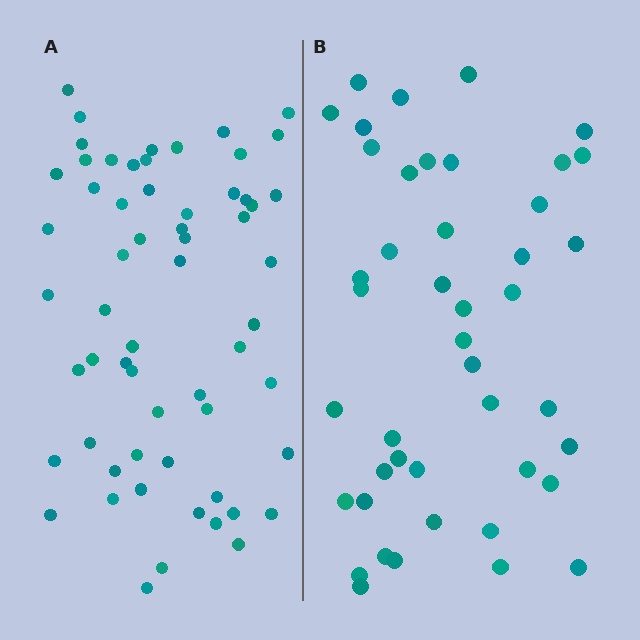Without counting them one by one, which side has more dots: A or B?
Region A (the left region) has more dots.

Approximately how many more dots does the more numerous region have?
Region A has approximately 15 more dots than region B.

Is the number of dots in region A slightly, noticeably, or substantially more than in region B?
Region A has noticeably more, but not dramatically so. The ratio is roughly 1.4 to 1.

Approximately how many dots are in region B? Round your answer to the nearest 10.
About 40 dots. (The exact count is 44, which rounds to 40.)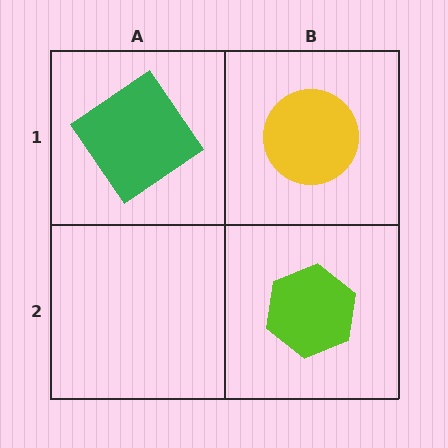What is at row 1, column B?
A yellow circle.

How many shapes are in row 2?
1 shape.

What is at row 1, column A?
A green diamond.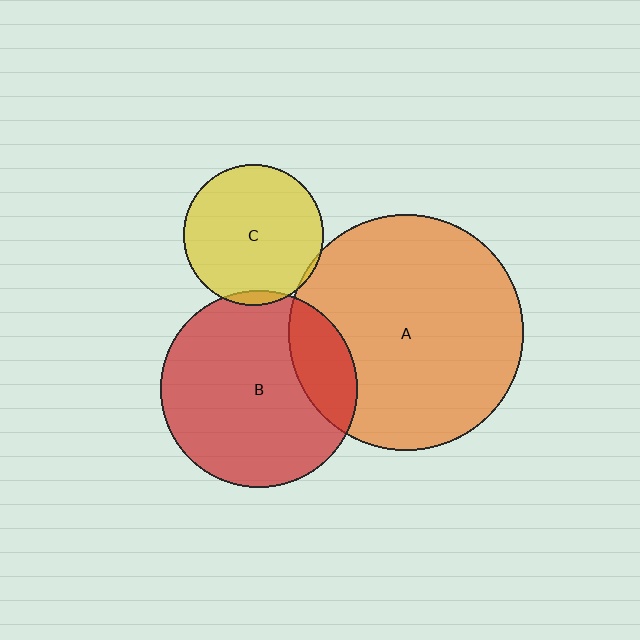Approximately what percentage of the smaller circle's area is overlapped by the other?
Approximately 5%.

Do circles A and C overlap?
Yes.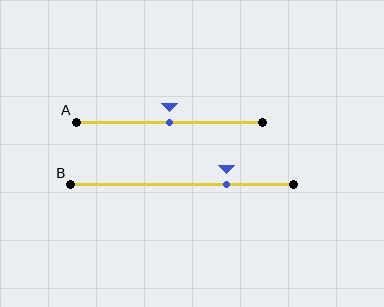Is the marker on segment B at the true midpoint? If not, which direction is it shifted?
No, the marker on segment B is shifted to the right by about 20% of the segment length.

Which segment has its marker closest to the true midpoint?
Segment A has its marker closest to the true midpoint.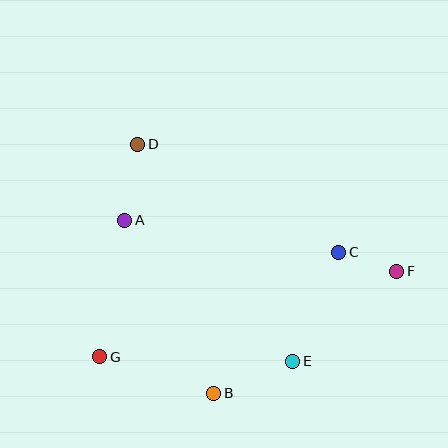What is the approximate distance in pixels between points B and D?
The distance between B and D is approximately 260 pixels.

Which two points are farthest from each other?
Points F and G are farthest from each other.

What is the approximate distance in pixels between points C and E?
The distance between C and E is approximately 118 pixels.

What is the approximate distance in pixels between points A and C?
The distance between A and C is approximately 216 pixels.